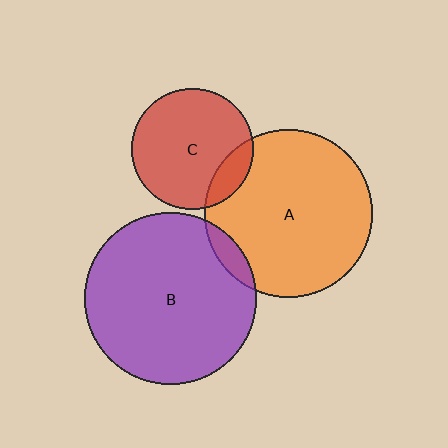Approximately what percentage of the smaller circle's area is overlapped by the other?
Approximately 5%.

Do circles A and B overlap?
Yes.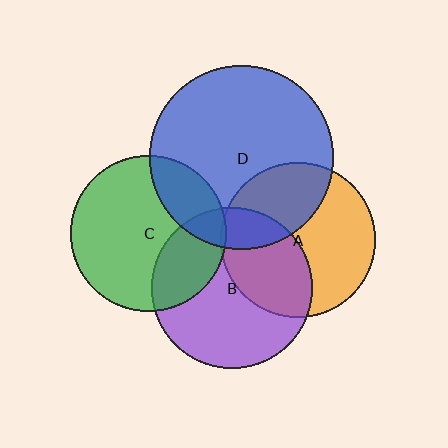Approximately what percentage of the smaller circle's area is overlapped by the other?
Approximately 40%.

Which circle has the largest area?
Circle D (blue).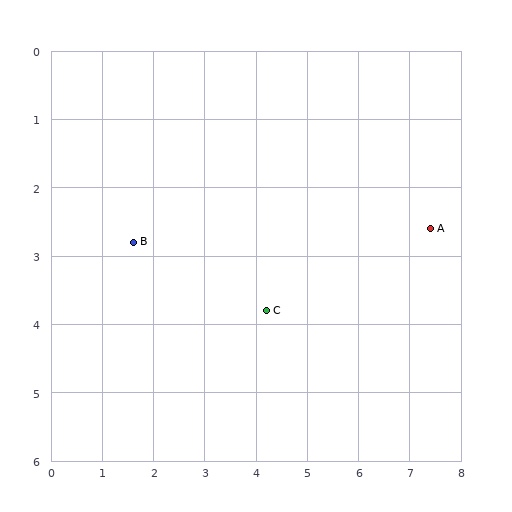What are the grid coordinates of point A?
Point A is at approximately (7.4, 2.6).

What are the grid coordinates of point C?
Point C is at approximately (4.2, 3.8).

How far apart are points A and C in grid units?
Points A and C are about 3.4 grid units apart.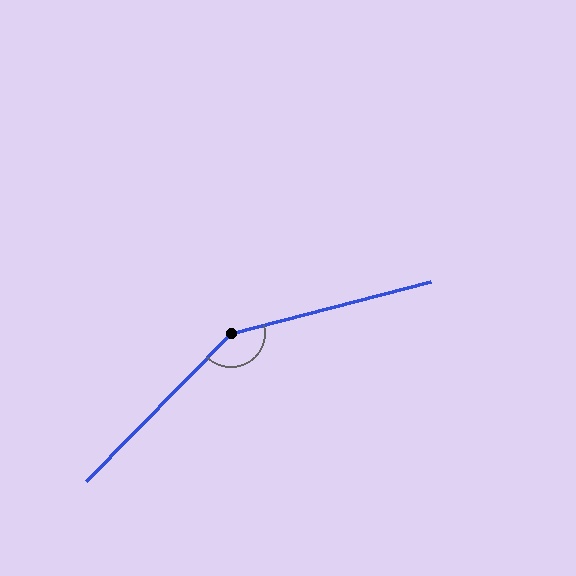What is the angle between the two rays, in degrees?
Approximately 149 degrees.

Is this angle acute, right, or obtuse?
It is obtuse.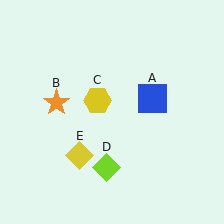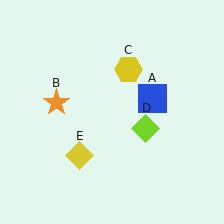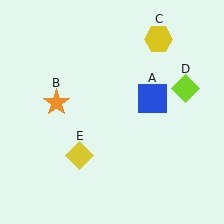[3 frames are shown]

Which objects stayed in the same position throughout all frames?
Blue square (object A) and orange star (object B) and yellow diamond (object E) remained stationary.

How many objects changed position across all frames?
2 objects changed position: yellow hexagon (object C), lime diamond (object D).